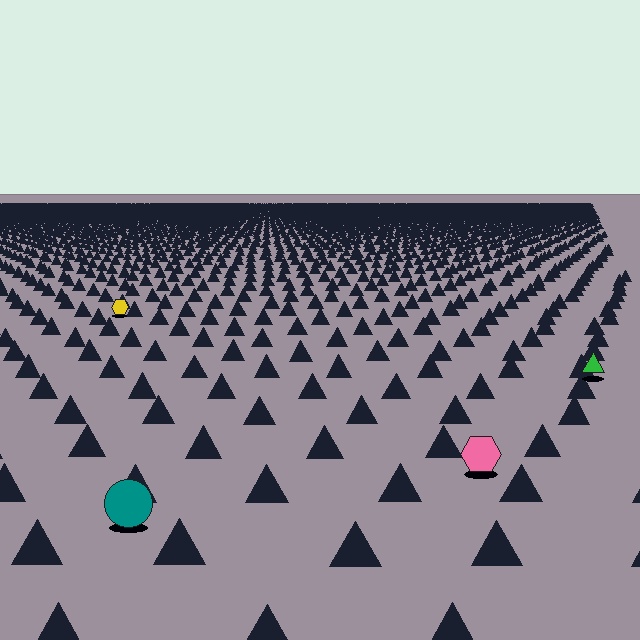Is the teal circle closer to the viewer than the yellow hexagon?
Yes. The teal circle is closer — you can tell from the texture gradient: the ground texture is coarser near it.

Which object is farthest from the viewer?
The yellow hexagon is farthest from the viewer. It appears smaller and the ground texture around it is denser.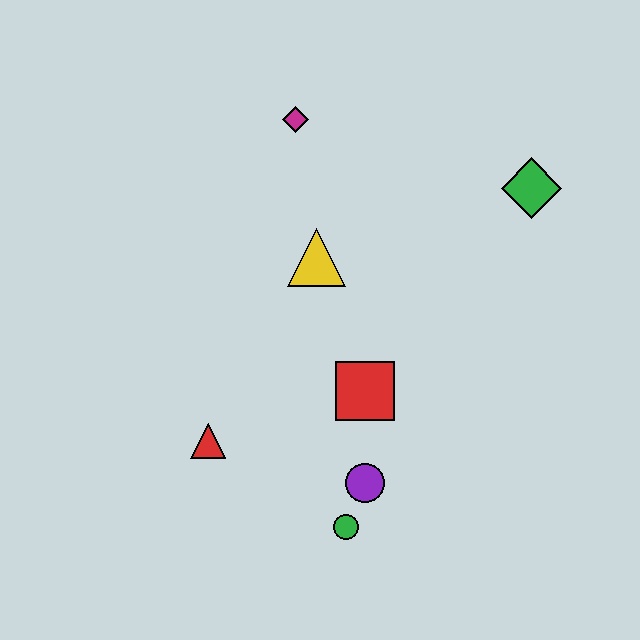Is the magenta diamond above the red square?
Yes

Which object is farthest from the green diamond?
The red triangle is farthest from the green diamond.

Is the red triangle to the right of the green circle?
No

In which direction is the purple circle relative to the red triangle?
The purple circle is to the right of the red triangle.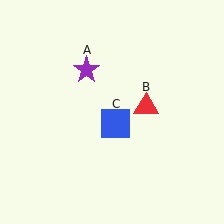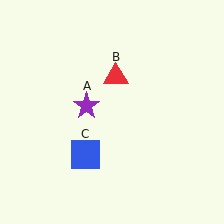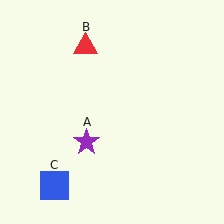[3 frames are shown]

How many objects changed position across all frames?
3 objects changed position: purple star (object A), red triangle (object B), blue square (object C).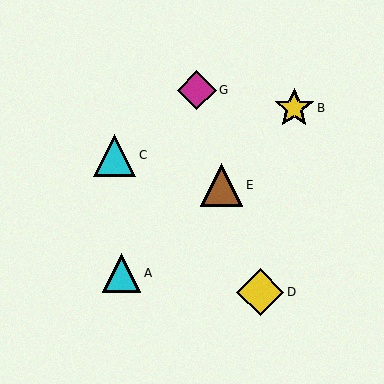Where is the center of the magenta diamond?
The center of the magenta diamond is at (197, 90).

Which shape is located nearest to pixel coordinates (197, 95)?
The magenta diamond (labeled G) at (197, 90) is nearest to that location.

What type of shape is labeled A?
Shape A is a cyan triangle.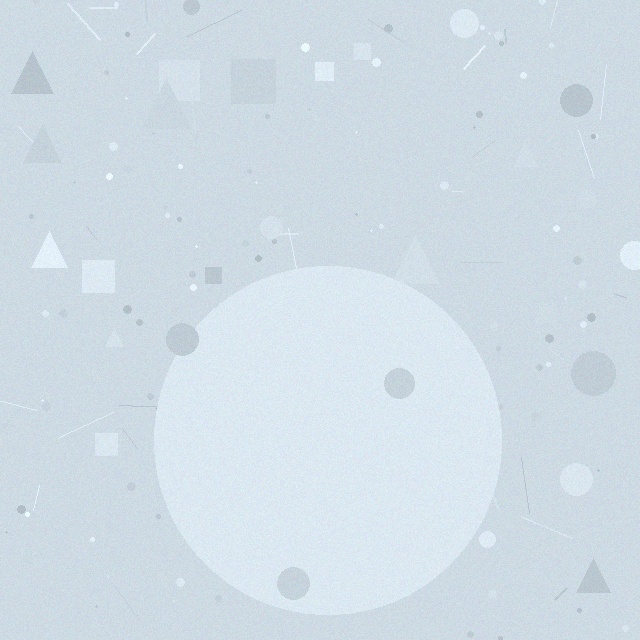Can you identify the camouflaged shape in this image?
The camouflaged shape is a circle.